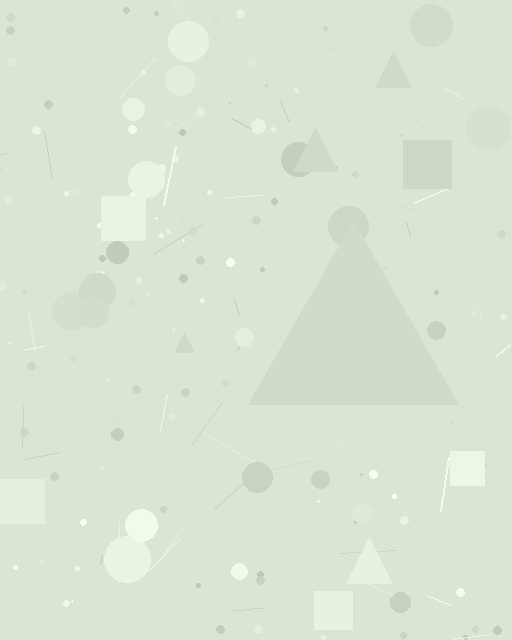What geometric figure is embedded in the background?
A triangle is embedded in the background.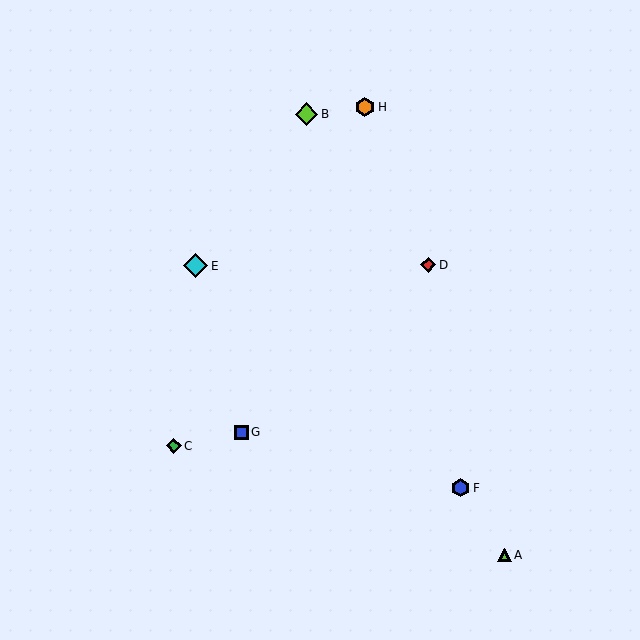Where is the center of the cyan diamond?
The center of the cyan diamond is at (196, 266).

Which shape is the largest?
The cyan diamond (labeled E) is the largest.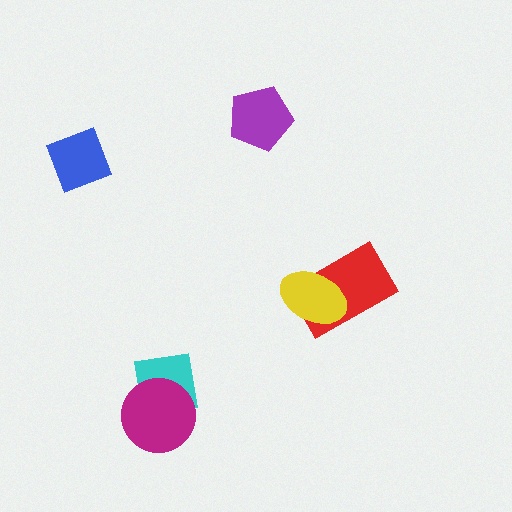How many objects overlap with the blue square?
0 objects overlap with the blue square.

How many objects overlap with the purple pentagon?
0 objects overlap with the purple pentagon.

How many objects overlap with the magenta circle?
1 object overlaps with the magenta circle.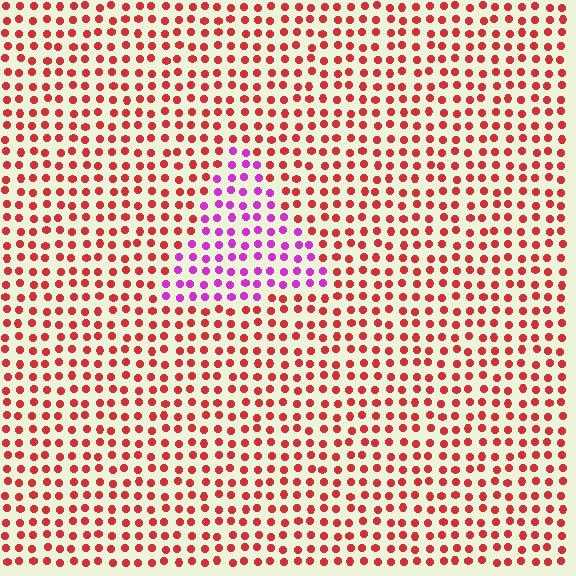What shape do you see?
I see a triangle.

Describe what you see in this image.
The image is filled with small red elements in a uniform arrangement. A triangle-shaped region is visible where the elements are tinted to a slightly different hue, forming a subtle color boundary.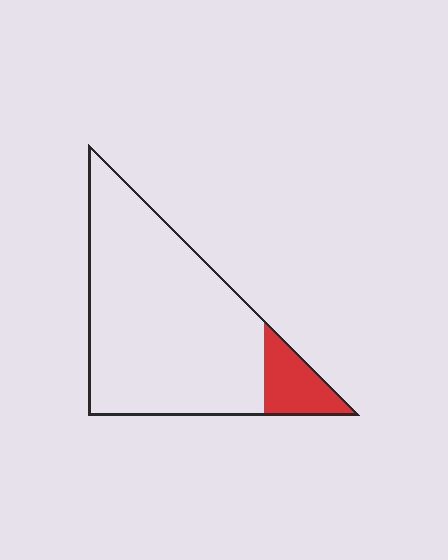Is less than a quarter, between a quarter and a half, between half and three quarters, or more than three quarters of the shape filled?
Less than a quarter.